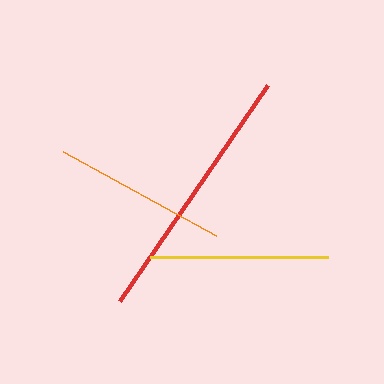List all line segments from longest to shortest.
From longest to shortest: red, yellow, orange.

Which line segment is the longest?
The red line is the longest at approximately 262 pixels.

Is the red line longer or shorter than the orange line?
The red line is longer than the orange line.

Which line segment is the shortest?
The orange line is the shortest at approximately 175 pixels.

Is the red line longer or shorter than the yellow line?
The red line is longer than the yellow line.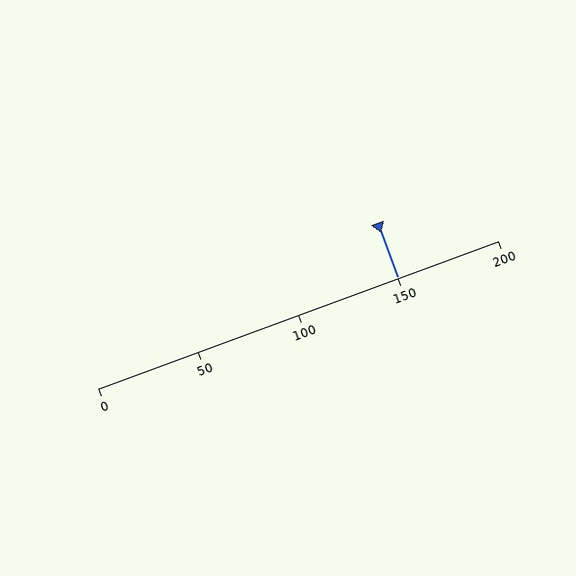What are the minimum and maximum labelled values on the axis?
The axis runs from 0 to 200.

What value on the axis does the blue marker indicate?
The marker indicates approximately 150.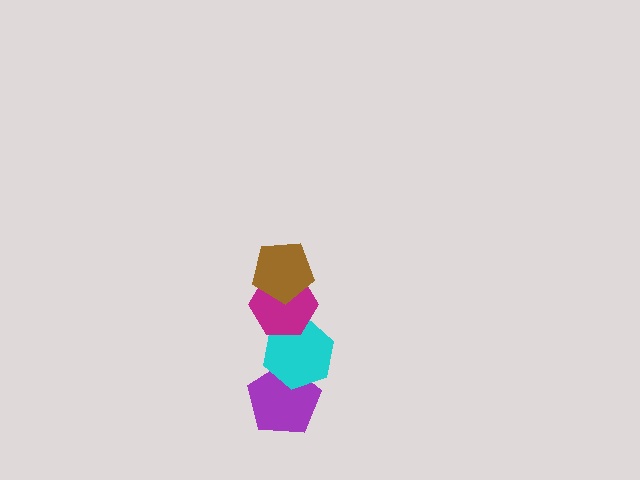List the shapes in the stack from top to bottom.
From top to bottom: the brown pentagon, the magenta hexagon, the cyan hexagon, the purple pentagon.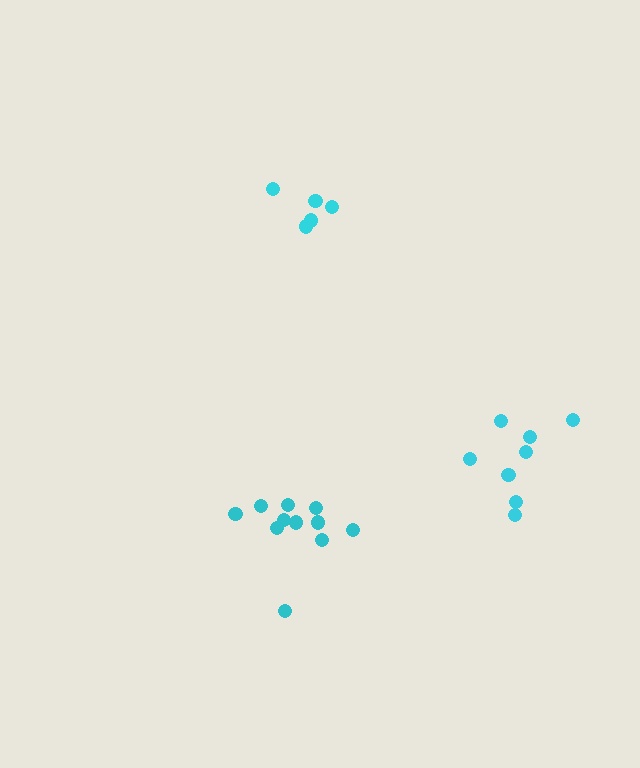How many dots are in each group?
Group 1: 11 dots, Group 2: 5 dots, Group 3: 8 dots (24 total).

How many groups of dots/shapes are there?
There are 3 groups.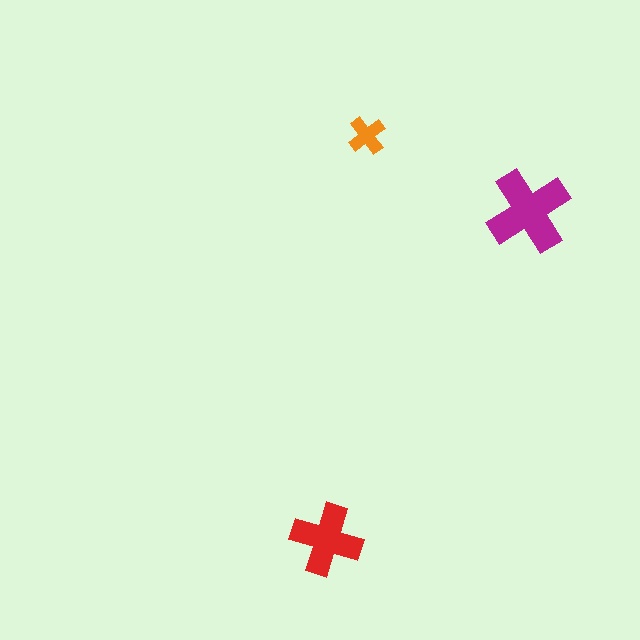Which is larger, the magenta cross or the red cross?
The magenta one.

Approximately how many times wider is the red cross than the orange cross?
About 2 times wider.